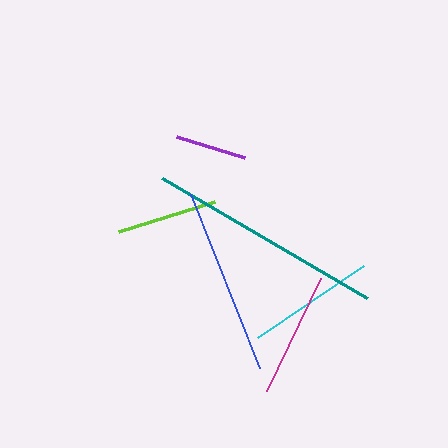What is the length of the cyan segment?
The cyan segment is approximately 128 pixels long.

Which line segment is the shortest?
The purple line is the shortest at approximately 71 pixels.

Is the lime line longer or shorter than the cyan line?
The cyan line is longer than the lime line.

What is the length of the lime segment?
The lime segment is approximately 101 pixels long.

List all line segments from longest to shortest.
From longest to shortest: teal, blue, cyan, magenta, lime, purple.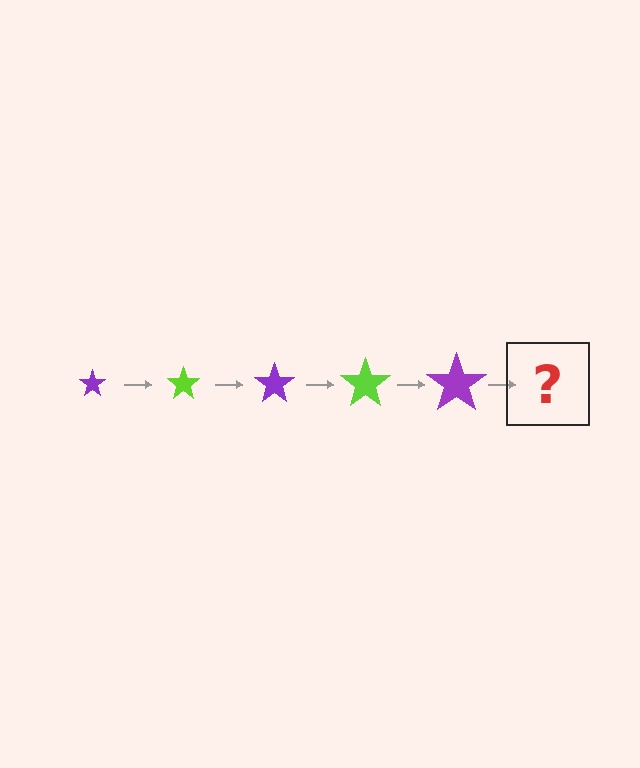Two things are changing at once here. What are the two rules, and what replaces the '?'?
The two rules are that the star grows larger each step and the color cycles through purple and lime. The '?' should be a lime star, larger than the previous one.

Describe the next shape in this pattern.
It should be a lime star, larger than the previous one.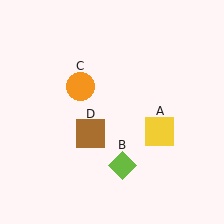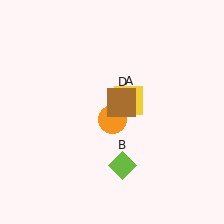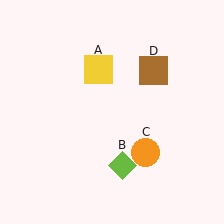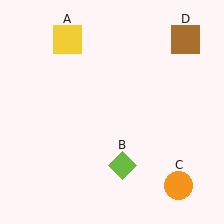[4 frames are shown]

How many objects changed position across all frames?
3 objects changed position: yellow square (object A), orange circle (object C), brown square (object D).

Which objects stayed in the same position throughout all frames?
Lime diamond (object B) remained stationary.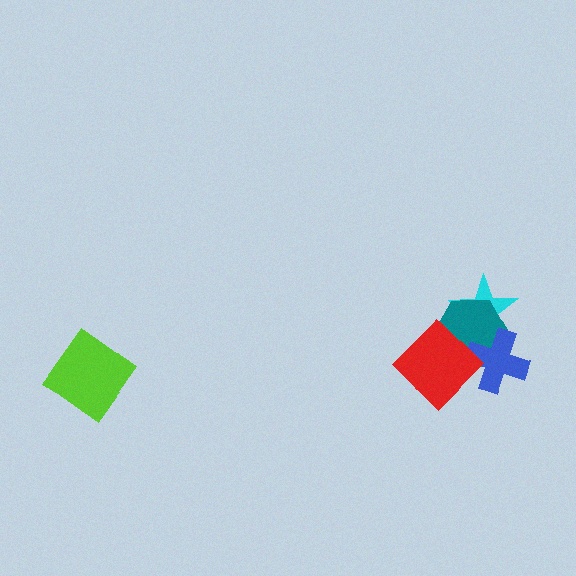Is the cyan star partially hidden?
Yes, it is partially covered by another shape.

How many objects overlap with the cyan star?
3 objects overlap with the cyan star.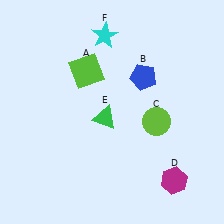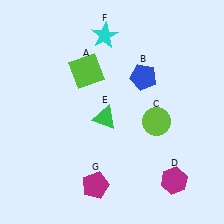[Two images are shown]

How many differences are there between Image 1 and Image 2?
There is 1 difference between the two images.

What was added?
A magenta pentagon (G) was added in Image 2.